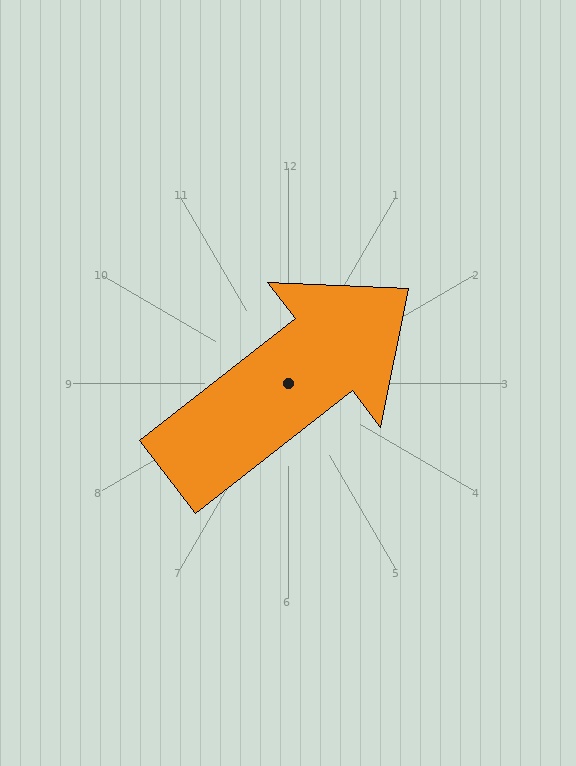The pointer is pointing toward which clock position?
Roughly 2 o'clock.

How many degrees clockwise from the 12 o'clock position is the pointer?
Approximately 52 degrees.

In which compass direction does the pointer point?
Northeast.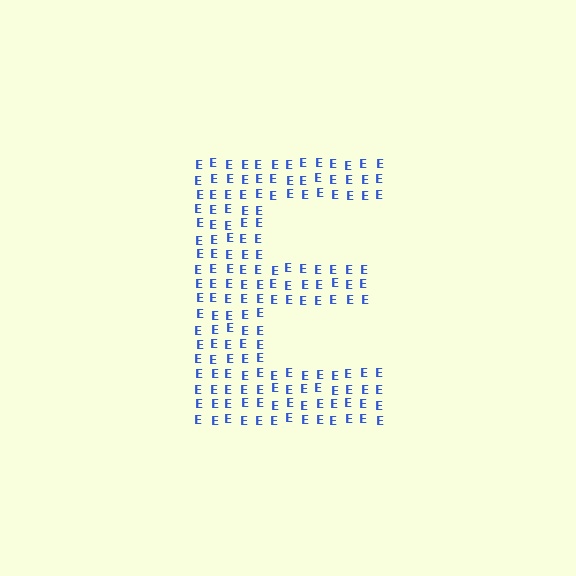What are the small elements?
The small elements are letter E's.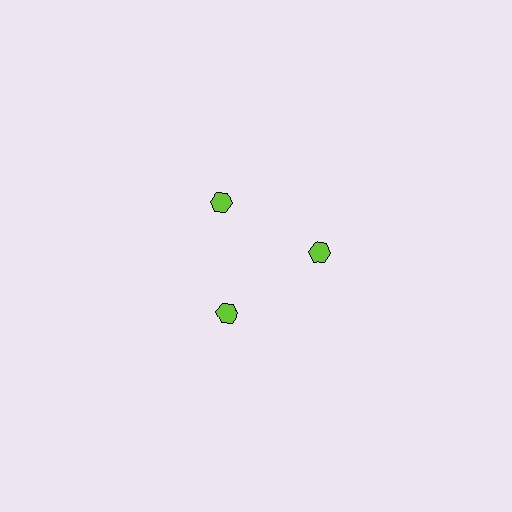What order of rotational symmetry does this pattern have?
This pattern has 3-fold rotational symmetry.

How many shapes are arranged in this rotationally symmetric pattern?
There are 3 shapes, arranged in 3 groups of 1.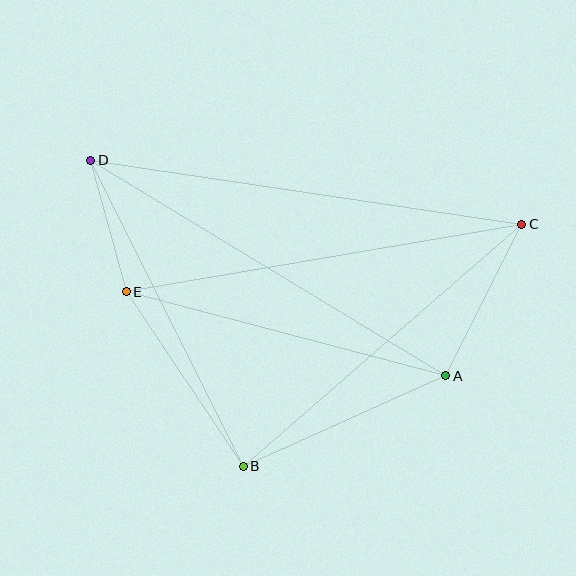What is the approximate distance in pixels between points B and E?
The distance between B and E is approximately 210 pixels.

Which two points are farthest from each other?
Points C and D are farthest from each other.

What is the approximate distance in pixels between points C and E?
The distance between C and E is approximately 401 pixels.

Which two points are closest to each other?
Points D and E are closest to each other.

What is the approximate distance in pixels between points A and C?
The distance between A and C is approximately 170 pixels.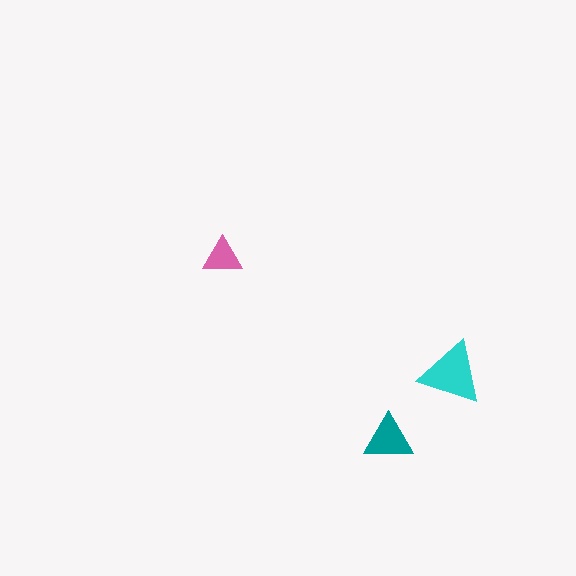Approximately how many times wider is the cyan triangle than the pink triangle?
About 1.5 times wider.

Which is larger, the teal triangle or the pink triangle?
The teal one.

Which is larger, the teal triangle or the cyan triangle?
The cyan one.